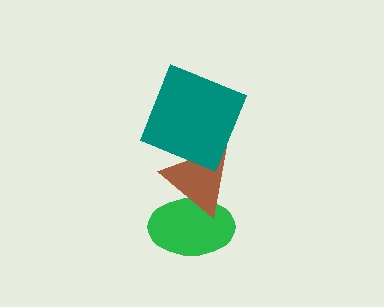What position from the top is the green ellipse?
The green ellipse is 3rd from the top.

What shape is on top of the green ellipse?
The brown triangle is on top of the green ellipse.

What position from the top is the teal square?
The teal square is 1st from the top.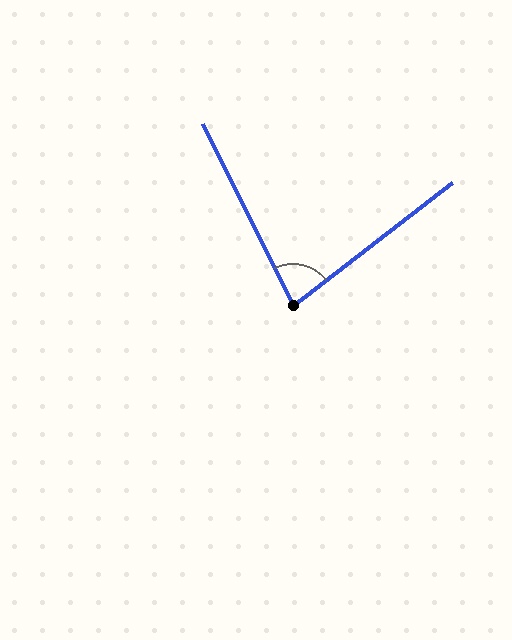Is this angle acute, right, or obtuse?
It is acute.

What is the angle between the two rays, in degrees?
Approximately 79 degrees.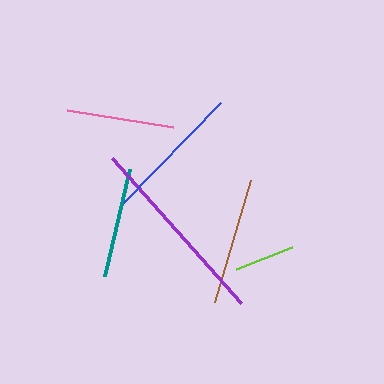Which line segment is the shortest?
The lime line is the shortest at approximately 60 pixels.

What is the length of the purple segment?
The purple segment is approximately 194 pixels long.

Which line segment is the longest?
The purple line is the longest at approximately 194 pixels.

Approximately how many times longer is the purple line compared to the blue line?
The purple line is approximately 1.4 times the length of the blue line.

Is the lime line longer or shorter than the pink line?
The pink line is longer than the lime line.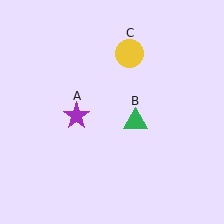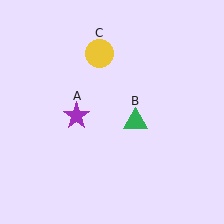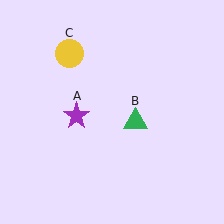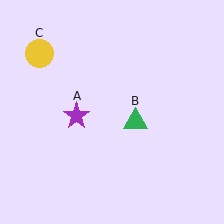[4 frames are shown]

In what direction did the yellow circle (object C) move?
The yellow circle (object C) moved left.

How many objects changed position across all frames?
1 object changed position: yellow circle (object C).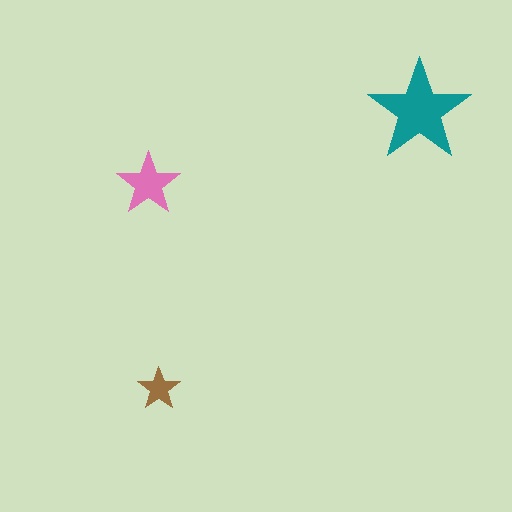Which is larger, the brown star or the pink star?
The pink one.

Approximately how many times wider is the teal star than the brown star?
About 2.5 times wider.